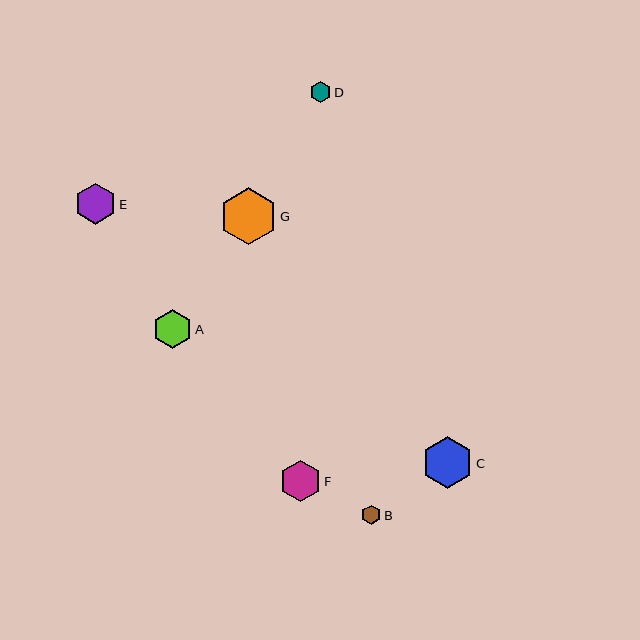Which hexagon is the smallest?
Hexagon B is the smallest with a size of approximately 19 pixels.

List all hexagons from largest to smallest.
From largest to smallest: G, C, F, E, A, D, B.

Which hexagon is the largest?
Hexagon G is the largest with a size of approximately 57 pixels.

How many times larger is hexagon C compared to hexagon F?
Hexagon C is approximately 1.2 times the size of hexagon F.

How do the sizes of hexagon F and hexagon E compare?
Hexagon F and hexagon E are approximately the same size.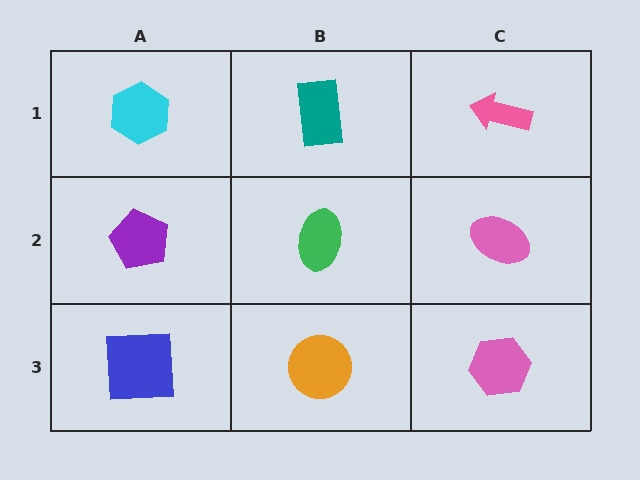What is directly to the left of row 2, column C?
A green ellipse.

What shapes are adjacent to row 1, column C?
A pink ellipse (row 2, column C), a teal rectangle (row 1, column B).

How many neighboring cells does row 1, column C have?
2.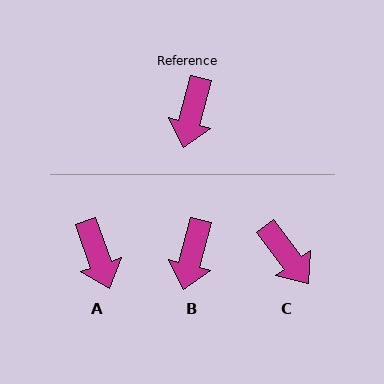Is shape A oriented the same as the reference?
No, it is off by about 33 degrees.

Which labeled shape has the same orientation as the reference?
B.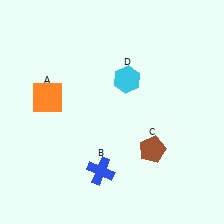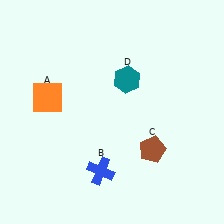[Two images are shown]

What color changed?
The hexagon (D) changed from cyan in Image 1 to teal in Image 2.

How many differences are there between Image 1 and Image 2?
There is 1 difference between the two images.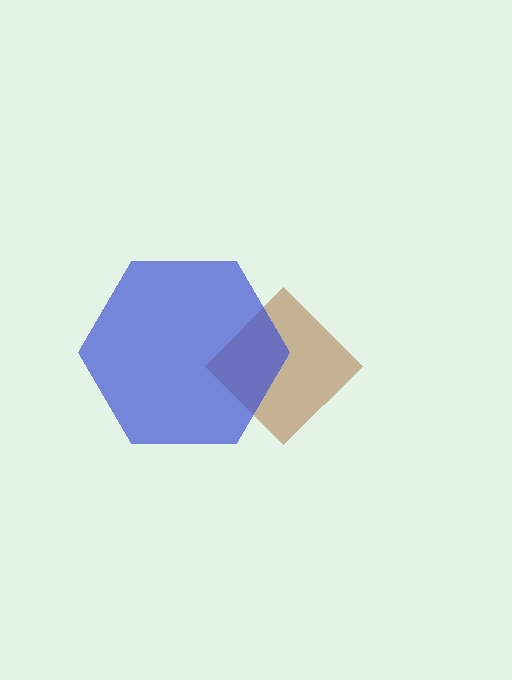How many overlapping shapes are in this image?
There are 2 overlapping shapes in the image.